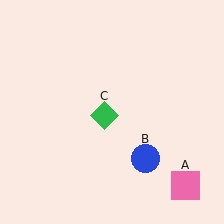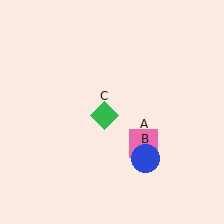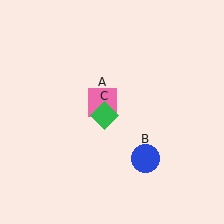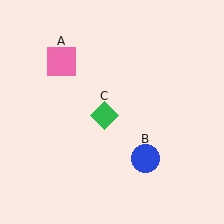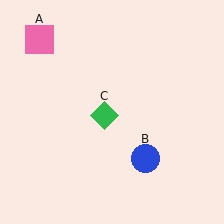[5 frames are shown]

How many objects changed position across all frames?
1 object changed position: pink square (object A).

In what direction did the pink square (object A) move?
The pink square (object A) moved up and to the left.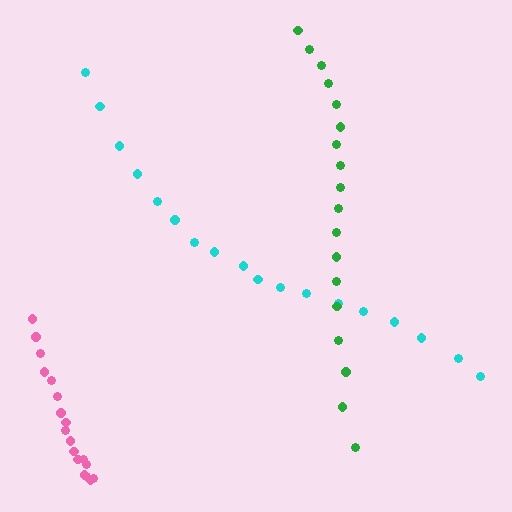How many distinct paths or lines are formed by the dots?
There are 3 distinct paths.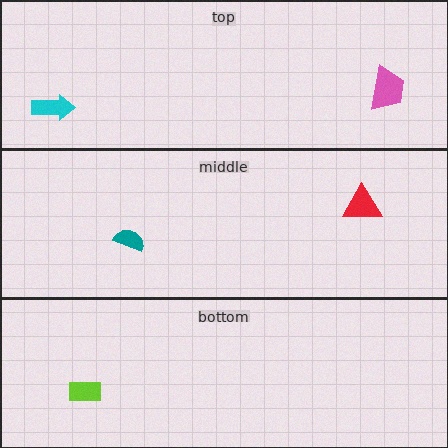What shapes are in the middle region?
The teal semicircle, the red triangle.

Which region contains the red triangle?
The middle region.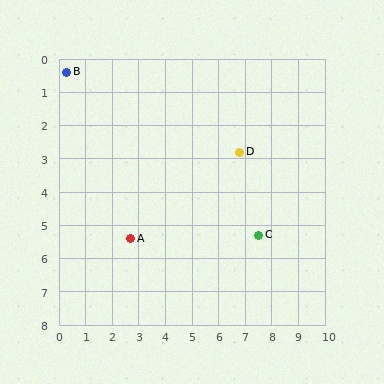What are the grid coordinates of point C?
Point C is at approximately (7.5, 5.3).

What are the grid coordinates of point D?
Point D is at approximately (6.8, 2.8).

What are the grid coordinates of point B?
Point B is at approximately (0.3, 0.4).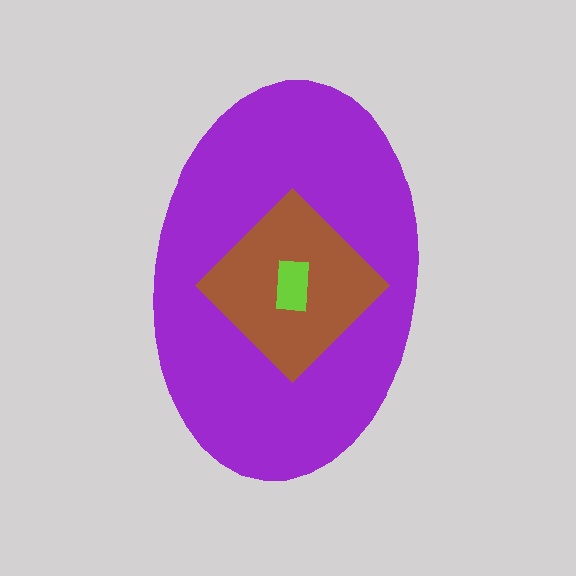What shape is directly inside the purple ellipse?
The brown diamond.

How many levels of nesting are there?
3.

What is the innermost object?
The lime rectangle.